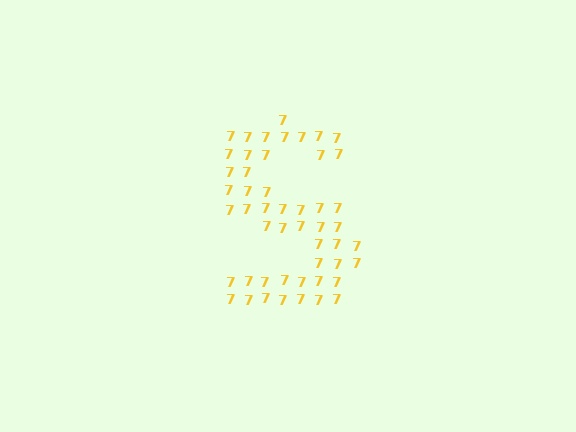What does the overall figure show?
The overall figure shows the letter S.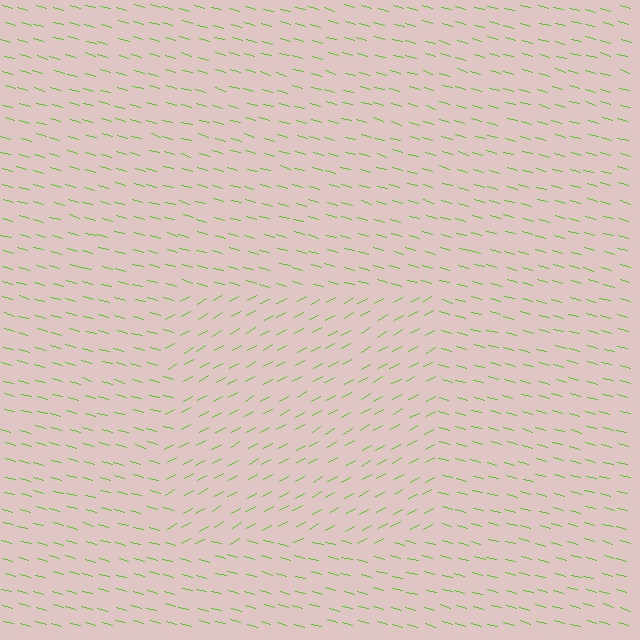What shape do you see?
I see a rectangle.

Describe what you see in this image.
The image is filled with small lime line segments. A rectangle region in the image has lines oriented differently from the surrounding lines, creating a visible texture boundary.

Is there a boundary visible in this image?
Yes, there is a texture boundary formed by a change in line orientation.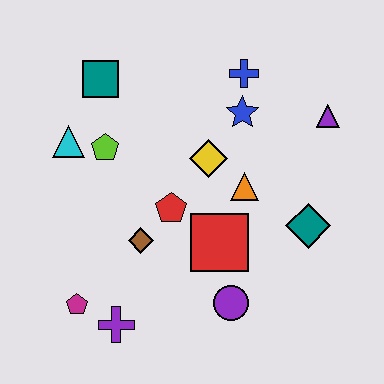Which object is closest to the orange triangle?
The yellow diamond is closest to the orange triangle.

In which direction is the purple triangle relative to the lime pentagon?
The purple triangle is to the right of the lime pentagon.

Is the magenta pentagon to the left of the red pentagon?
Yes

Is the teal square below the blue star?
No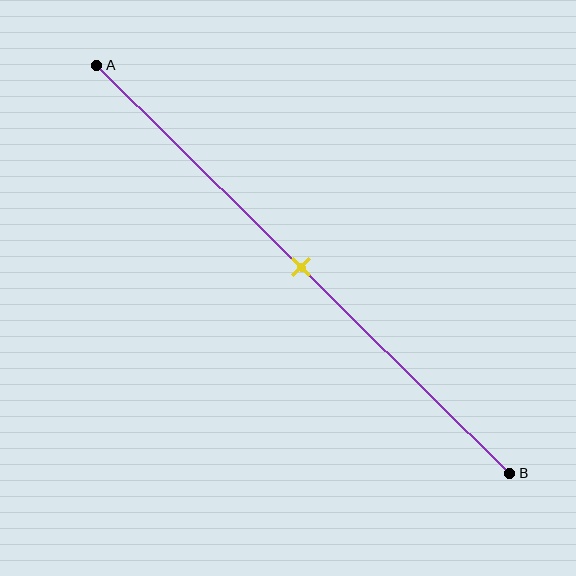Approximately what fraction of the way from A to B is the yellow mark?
The yellow mark is approximately 50% of the way from A to B.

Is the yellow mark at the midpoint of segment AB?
Yes, the mark is approximately at the midpoint.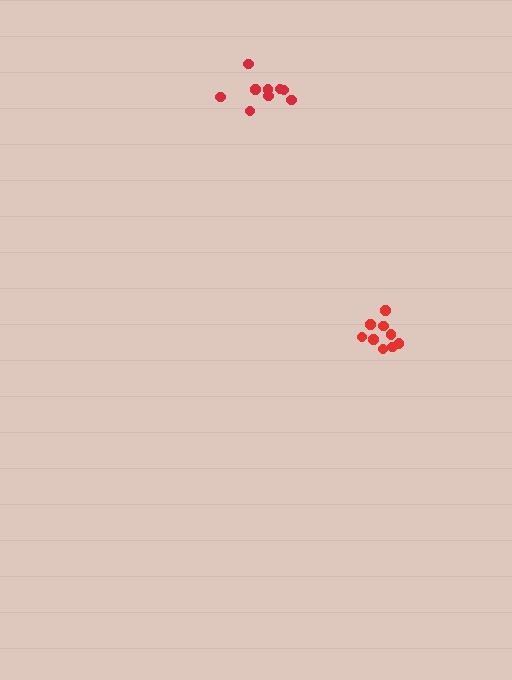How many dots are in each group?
Group 1: 9 dots, Group 2: 9 dots (18 total).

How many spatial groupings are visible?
There are 2 spatial groupings.